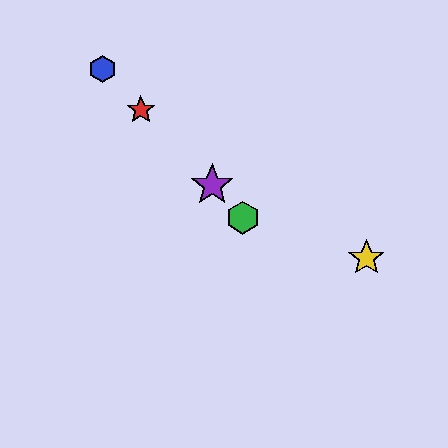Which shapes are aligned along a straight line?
The red star, the blue hexagon, the green hexagon, the purple star are aligned along a straight line.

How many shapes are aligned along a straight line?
4 shapes (the red star, the blue hexagon, the green hexagon, the purple star) are aligned along a straight line.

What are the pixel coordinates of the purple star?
The purple star is at (212, 185).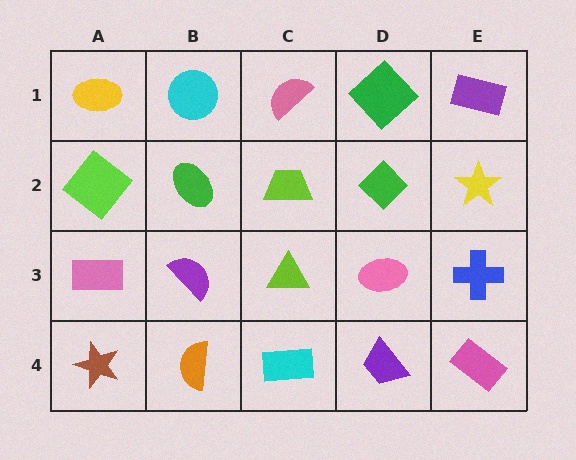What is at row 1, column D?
A green diamond.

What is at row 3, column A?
A pink rectangle.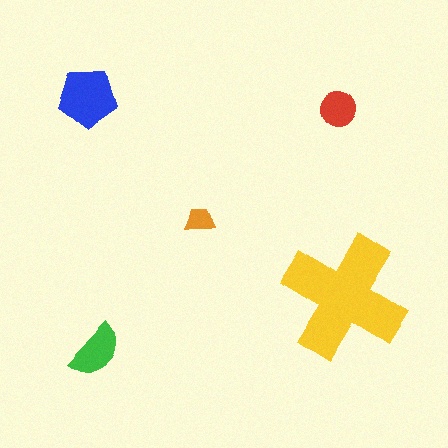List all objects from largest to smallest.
The yellow cross, the blue pentagon, the green semicircle, the red circle, the orange trapezoid.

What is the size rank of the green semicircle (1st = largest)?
3rd.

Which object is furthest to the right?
The red circle is rightmost.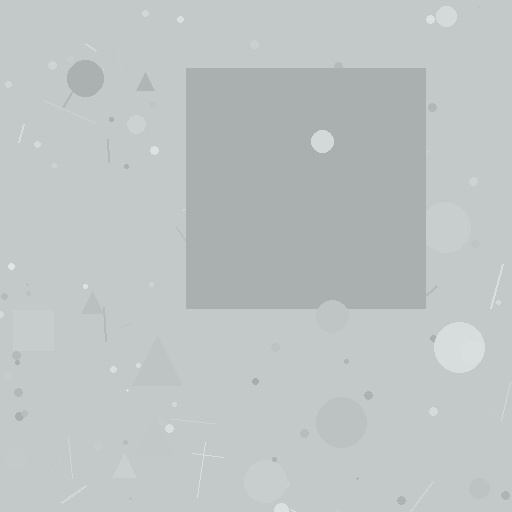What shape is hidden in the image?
A square is hidden in the image.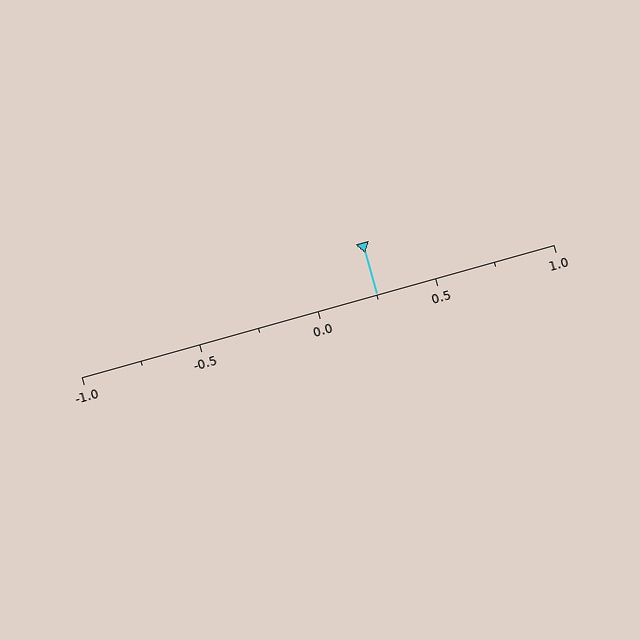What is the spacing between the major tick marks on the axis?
The major ticks are spaced 0.5 apart.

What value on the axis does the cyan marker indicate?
The marker indicates approximately 0.25.